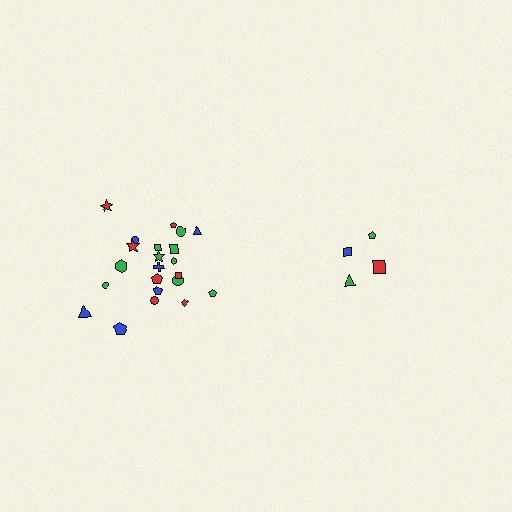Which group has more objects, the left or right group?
The left group.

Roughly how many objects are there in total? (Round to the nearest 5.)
Roughly 25 objects in total.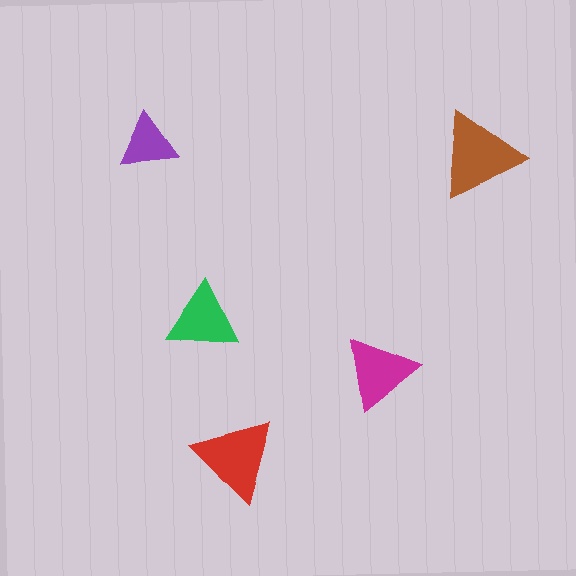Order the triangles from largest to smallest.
the brown one, the red one, the magenta one, the green one, the purple one.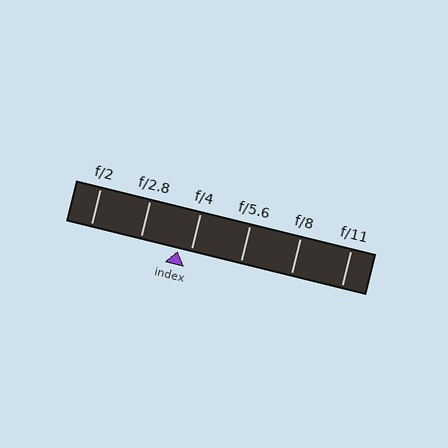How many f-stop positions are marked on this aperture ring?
There are 6 f-stop positions marked.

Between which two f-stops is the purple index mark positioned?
The index mark is between f/2.8 and f/4.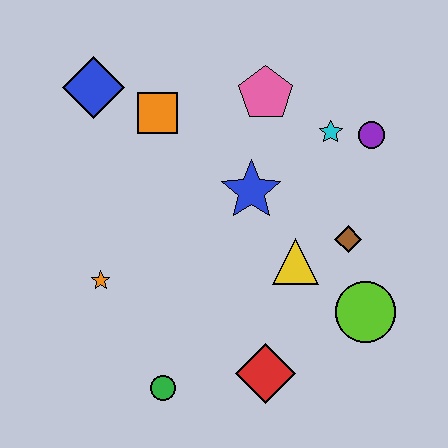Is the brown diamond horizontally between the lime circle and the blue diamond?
Yes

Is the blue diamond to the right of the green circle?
No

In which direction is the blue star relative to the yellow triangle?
The blue star is above the yellow triangle.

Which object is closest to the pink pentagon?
The cyan star is closest to the pink pentagon.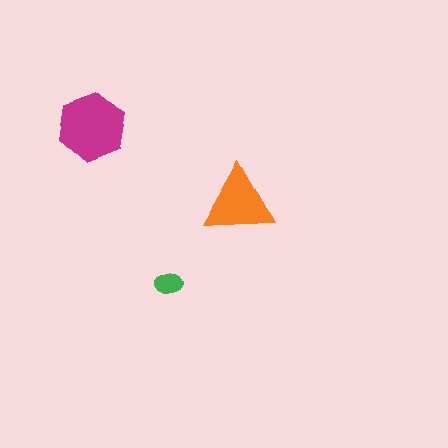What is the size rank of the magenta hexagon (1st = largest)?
1st.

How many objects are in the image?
There are 3 objects in the image.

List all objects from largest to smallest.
The magenta hexagon, the orange triangle, the green ellipse.